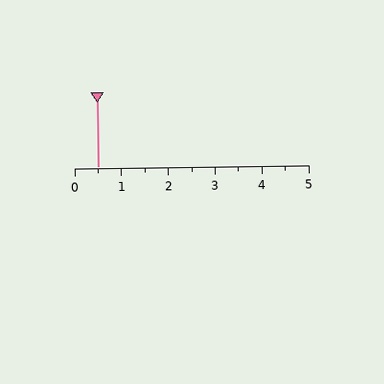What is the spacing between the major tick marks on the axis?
The major ticks are spaced 1 apart.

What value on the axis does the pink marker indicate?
The marker indicates approximately 0.5.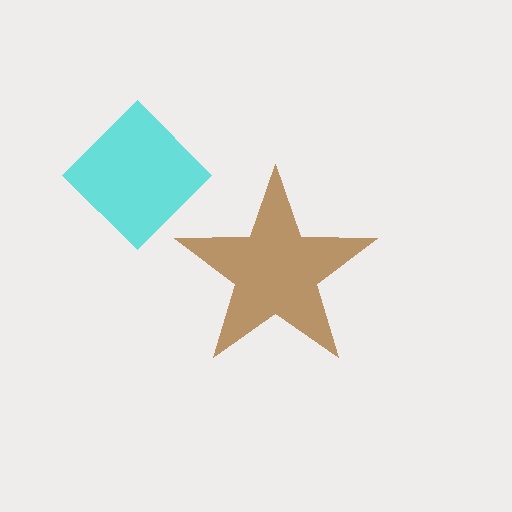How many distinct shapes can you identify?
There are 2 distinct shapes: a brown star, a cyan diamond.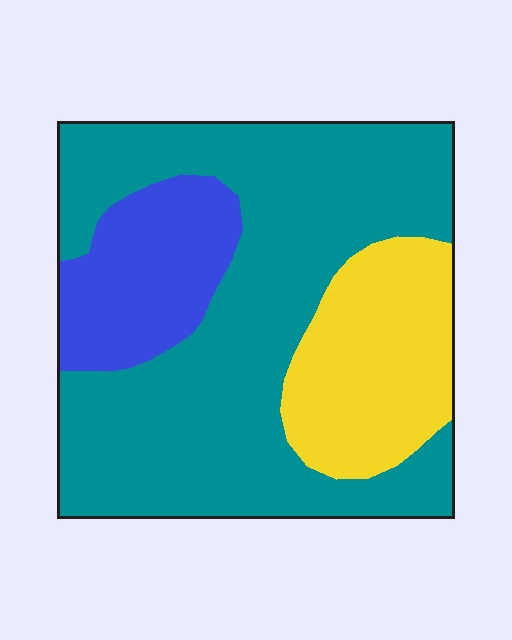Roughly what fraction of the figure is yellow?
Yellow takes up about one fifth (1/5) of the figure.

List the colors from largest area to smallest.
From largest to smallest: teal, yellow, blue.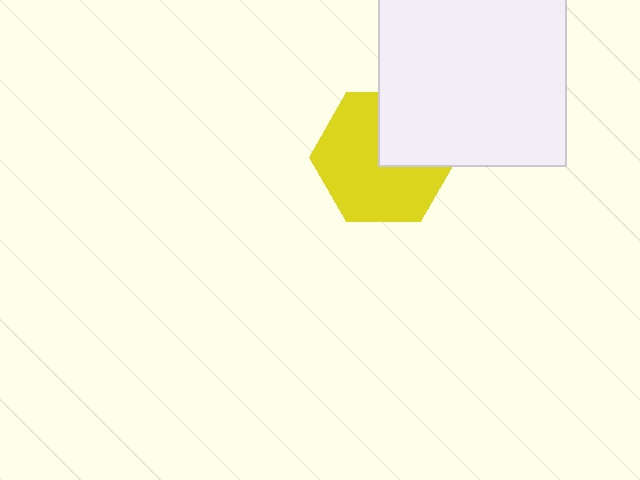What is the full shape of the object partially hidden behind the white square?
The partially hidden object is a yellow hexagon.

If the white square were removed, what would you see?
You would see the complete yellow hexagon.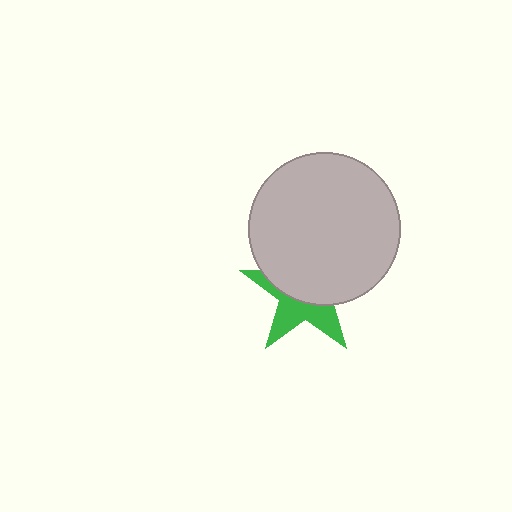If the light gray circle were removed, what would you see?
You would see the complete green star.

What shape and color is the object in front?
The object in front is a light gray circle.